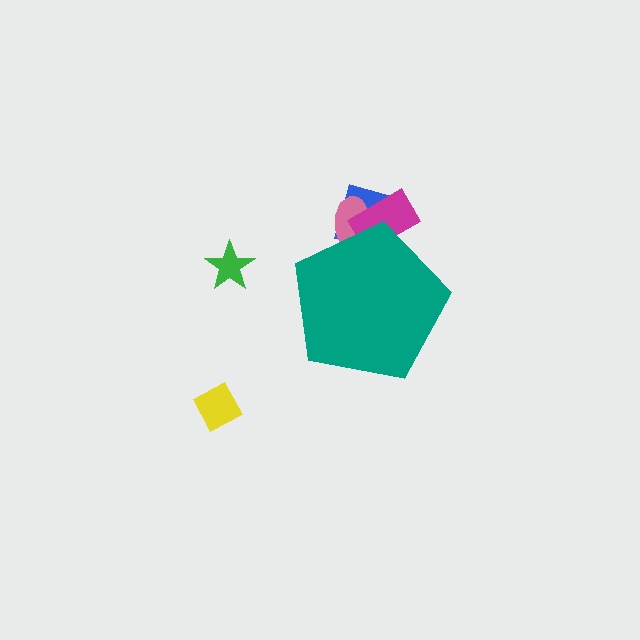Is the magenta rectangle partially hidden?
Yes, the magenta rectangle is partially hidden behind the teal pentagon.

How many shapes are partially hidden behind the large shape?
3 shapes are partially hidden.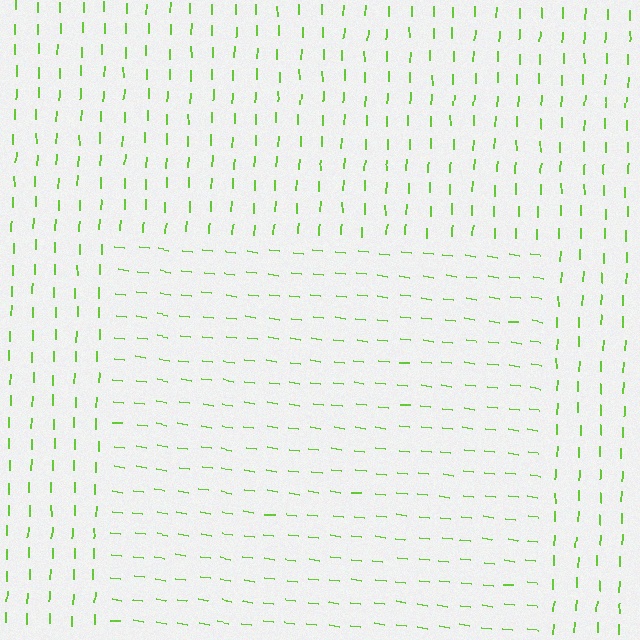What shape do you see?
I see a rectangle.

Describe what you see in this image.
The image is filled with small lime line segments. A rectangle region in the image has lines oriented differently from the surrounding lines, creating a visible texture boundary.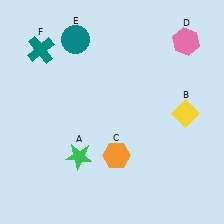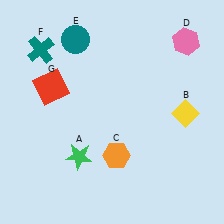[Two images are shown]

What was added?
A red square (G) was added in Image 2.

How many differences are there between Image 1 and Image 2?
There is 1 difference between the two images.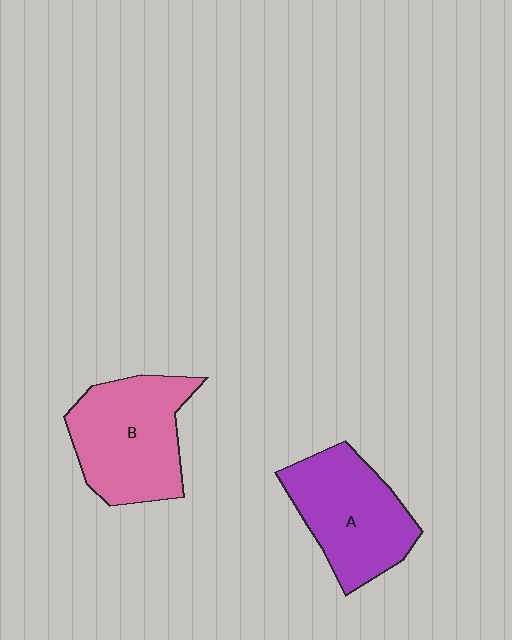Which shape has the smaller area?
Shape A (purple).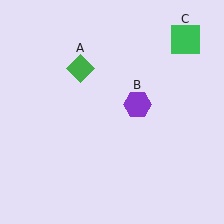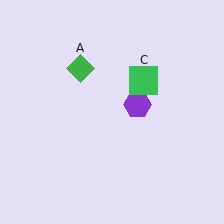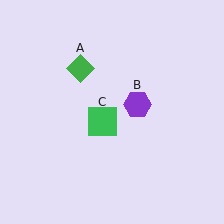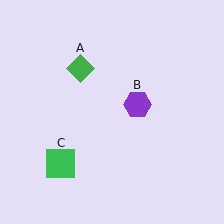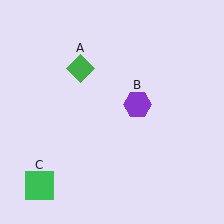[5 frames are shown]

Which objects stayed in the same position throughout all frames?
Green diamond (object A) and purple hexagon (object B) remained stationary.